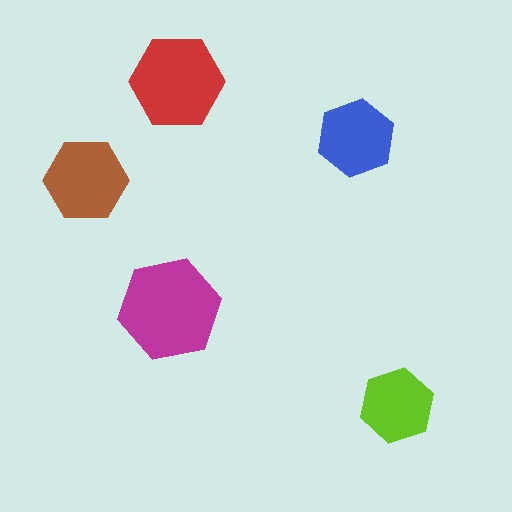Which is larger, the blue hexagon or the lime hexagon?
The blue one.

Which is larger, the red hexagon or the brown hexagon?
The red one.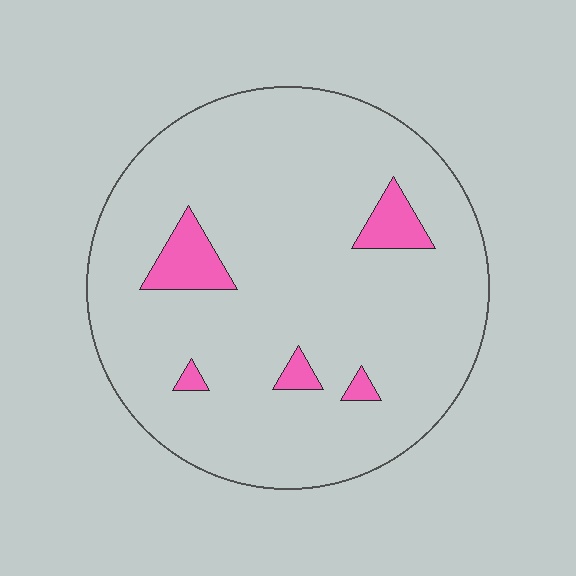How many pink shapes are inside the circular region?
5.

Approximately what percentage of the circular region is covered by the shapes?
Approximately 10%.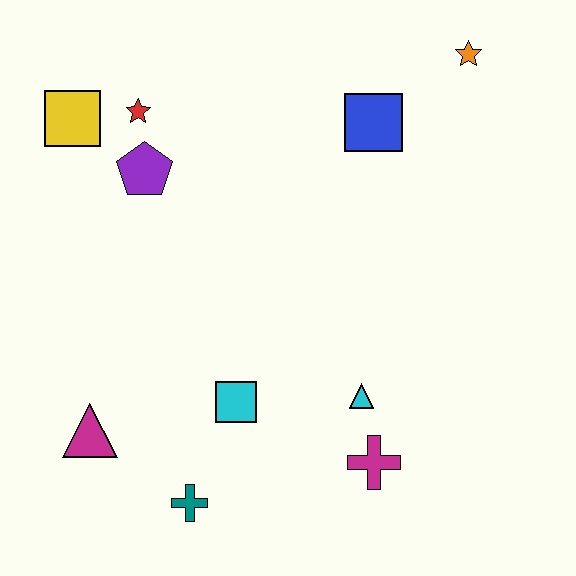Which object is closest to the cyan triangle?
The magenta cross is closest to the cyan triangle.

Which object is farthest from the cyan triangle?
The yellow square is farthest from the cyan triangle.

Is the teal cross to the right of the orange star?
No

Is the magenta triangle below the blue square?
Yes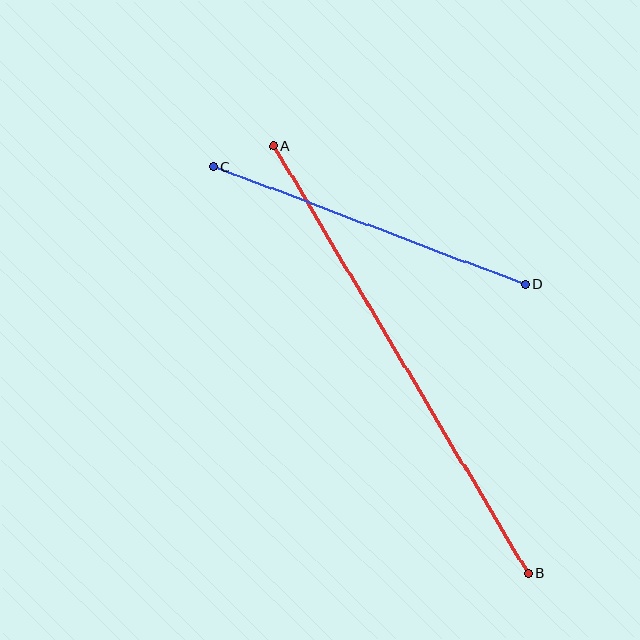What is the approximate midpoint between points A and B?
The midpoint is at approximately (401, 359) pixels.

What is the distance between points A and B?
The distance is approximately 497 pixels.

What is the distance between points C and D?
The distance is approximately 333 pixels.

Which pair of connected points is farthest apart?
Points A and B are farthest apart.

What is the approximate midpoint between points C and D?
The midpoint is at approximately (369, 225) pixels.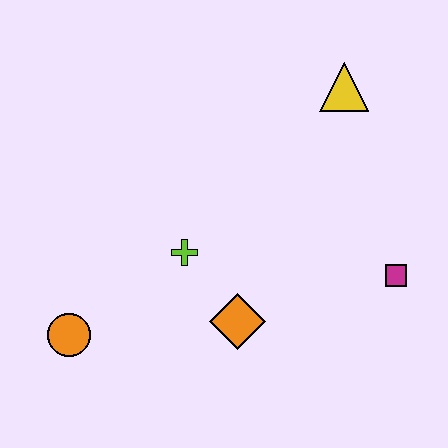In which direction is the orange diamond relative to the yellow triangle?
The orange diamond is below the yellow triangle.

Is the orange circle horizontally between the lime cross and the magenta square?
No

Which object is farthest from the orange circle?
The yellow triangle is farthest from the orange circle.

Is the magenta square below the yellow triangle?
Yes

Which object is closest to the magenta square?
The orange diamond is closest to the magenta square.